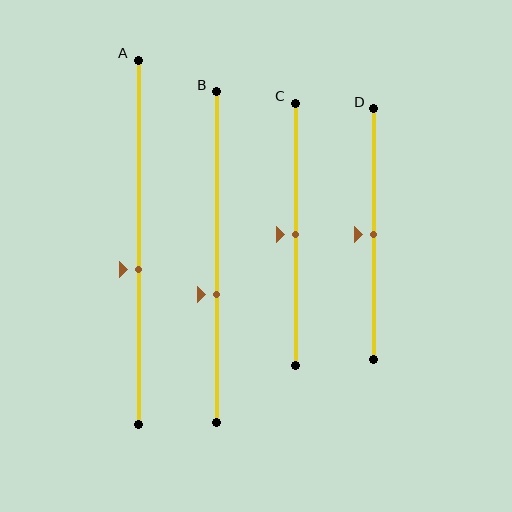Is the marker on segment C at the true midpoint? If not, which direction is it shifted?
Yes, the marker on segment C is at the true midpoint.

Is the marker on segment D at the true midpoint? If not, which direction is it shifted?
Yes, the marker on segment D is at the true midpoint.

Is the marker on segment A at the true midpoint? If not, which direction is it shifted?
No, the marker on segment A is shifted downward by about 8% of the segment length.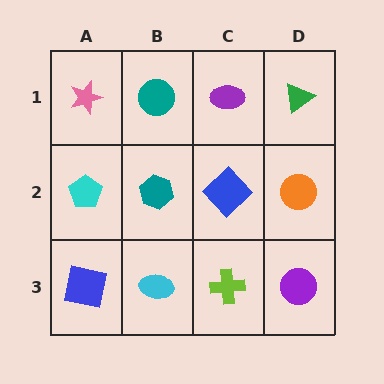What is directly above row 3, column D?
An orange circle.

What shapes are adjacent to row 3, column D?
An orange circle (row 2, column D), a lime cross (row 3, column C).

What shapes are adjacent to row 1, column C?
A blue diamond (row 2, column C), a teal circle (row 1, column B), a green triangle (row 1, column D).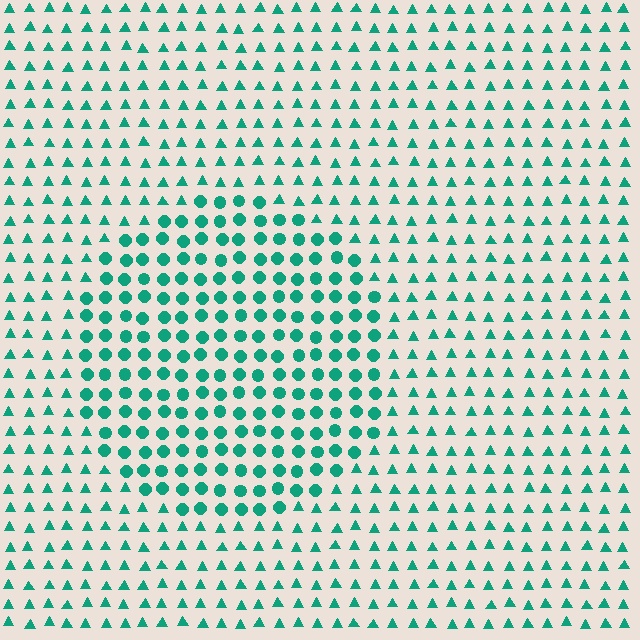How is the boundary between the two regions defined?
The boundary is defined by a change in element shape: circles inside vs. triangles outside. All elements share the same color and spacing.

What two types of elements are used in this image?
The image uses circles inside the circle region and triangles outside it.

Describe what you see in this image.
The image is filled with small teal elements arranged in a uniform grid. A circle-shaped region contains circles, while the surrounding area contains triangles. The boundary is defined purely by the change in element shape.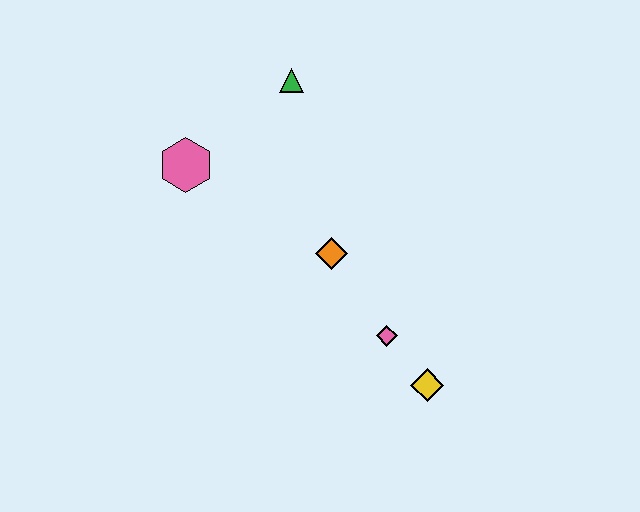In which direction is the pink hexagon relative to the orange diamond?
The pink hexagon is to the left of the orange diamond.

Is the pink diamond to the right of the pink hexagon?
Yes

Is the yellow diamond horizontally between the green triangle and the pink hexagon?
No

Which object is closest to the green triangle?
The pink hexagon is closest to the green triangle.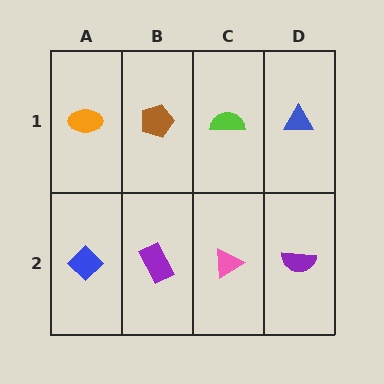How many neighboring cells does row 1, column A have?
2.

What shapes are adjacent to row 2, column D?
A blue triangle (row 1, column D), a pink triangle (row 2, column C).